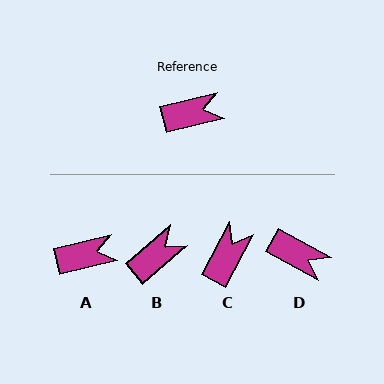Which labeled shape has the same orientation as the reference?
A.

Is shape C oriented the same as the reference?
No, it is off by about 49 degrees.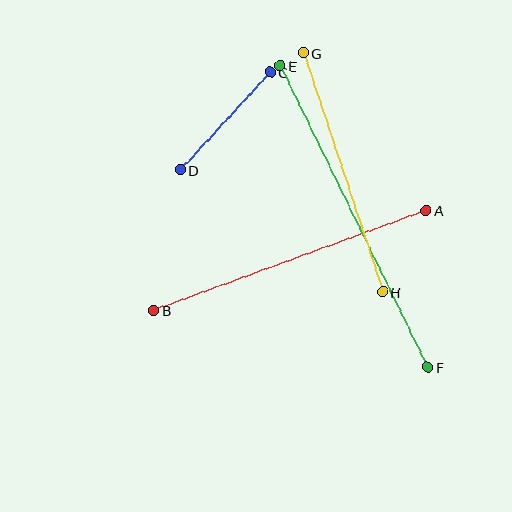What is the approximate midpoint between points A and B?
The midpoint is at approximately (290, 260) pixels.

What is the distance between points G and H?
The distance is approximately 252 pixels.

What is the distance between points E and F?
The distance is approximately 336 pixels.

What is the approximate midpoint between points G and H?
The midpoint is at approximately (343, 172) pixels.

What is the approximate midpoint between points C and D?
The midpoint is at approximately (225, 121) pixels.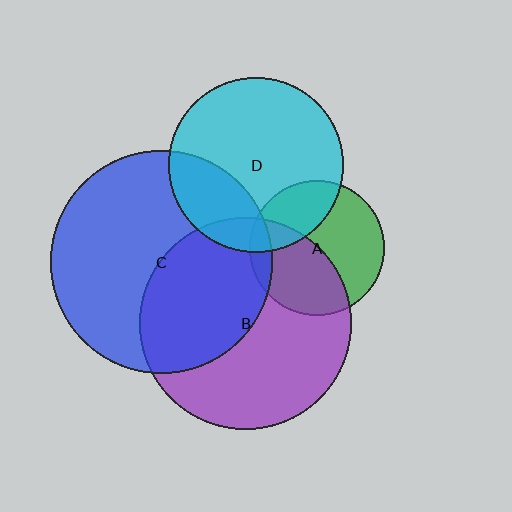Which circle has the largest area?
Circle C (blue).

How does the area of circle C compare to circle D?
Approximately 1.6 times.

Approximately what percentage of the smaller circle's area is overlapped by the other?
Approximately 10%.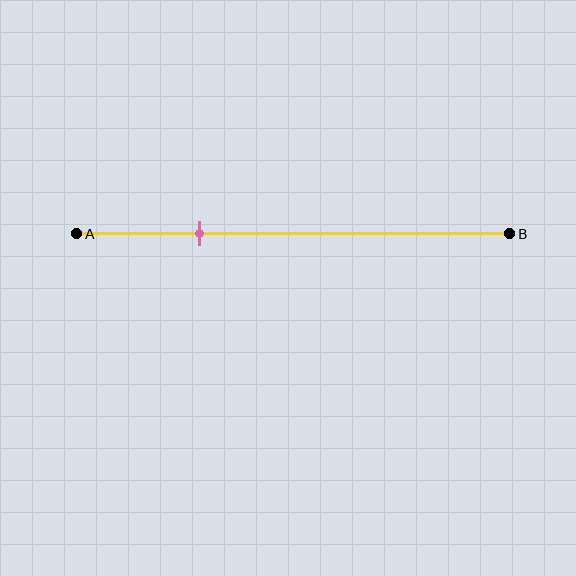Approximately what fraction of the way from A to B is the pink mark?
The pink mark is approximately 30% of the way from A to B.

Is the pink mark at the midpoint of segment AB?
No, the mark is at about 30% from A, not at the 50% midpoint.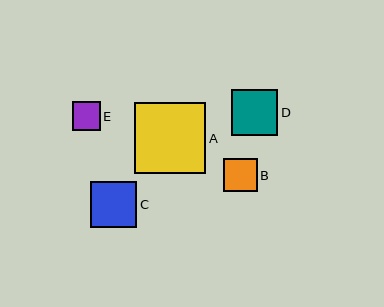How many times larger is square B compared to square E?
Square B is approximately 1.2 times the size of square E.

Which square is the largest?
Square A is the largest with a size of approximately 71 pixels.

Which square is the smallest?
Square E is the smallest with a size of approximately 28 pixels.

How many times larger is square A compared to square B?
Square A is approximately 2.1 times the size of square B.